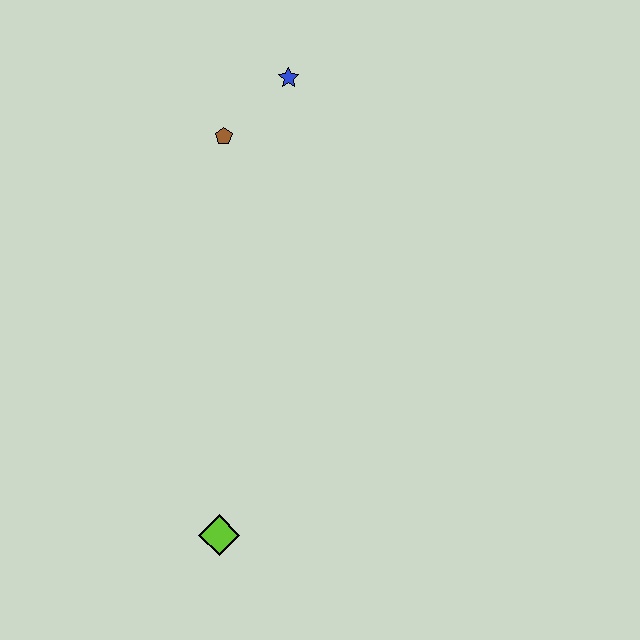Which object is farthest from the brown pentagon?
The lime diamond is farthest from the brown pentagon.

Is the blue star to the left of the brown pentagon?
No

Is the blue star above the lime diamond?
Yes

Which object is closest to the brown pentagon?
The blue star is closest to the brown pentagon.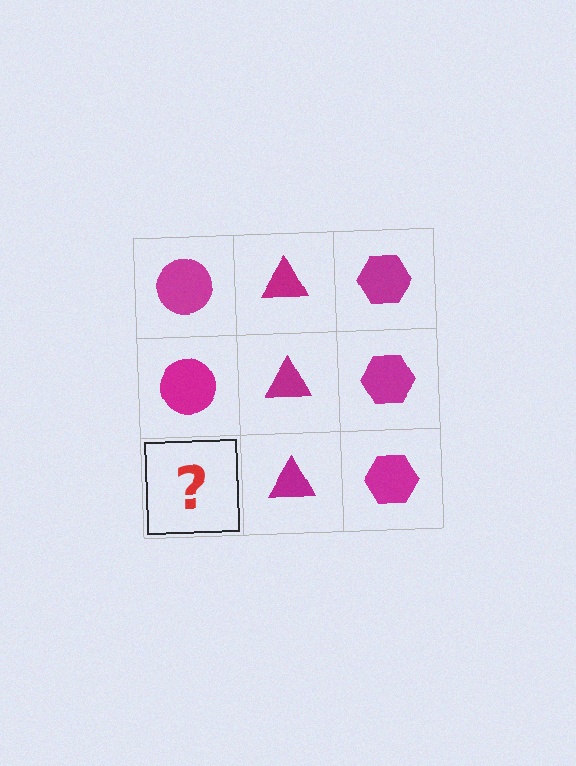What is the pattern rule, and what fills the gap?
The rule is that each column has a consistent shape. The gap should be filled with a magenta circle.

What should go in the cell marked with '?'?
The missing cell should contain a magenta circle.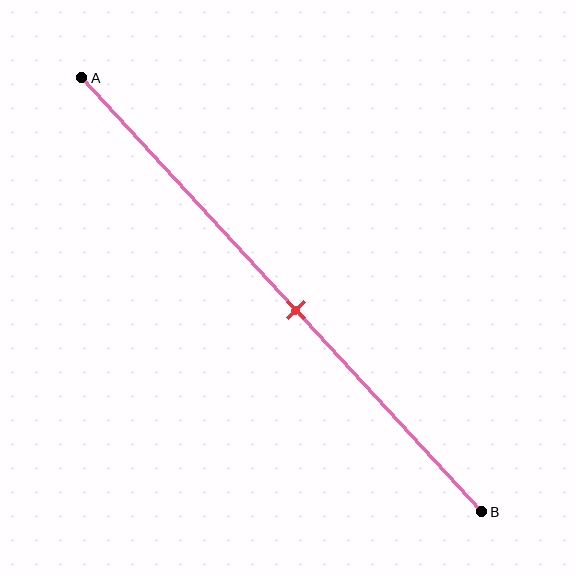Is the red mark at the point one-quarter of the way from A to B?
No, the mark is at about 55% from A, not at the 25% one-quarter point.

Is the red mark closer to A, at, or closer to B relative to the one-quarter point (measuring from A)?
The red mark is closer to point B than the one-quarter point of segment AB.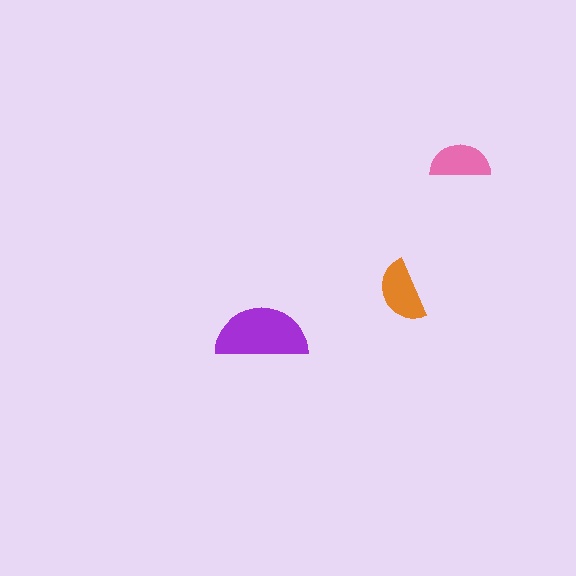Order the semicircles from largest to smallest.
the purple one, the orange one, the pink one.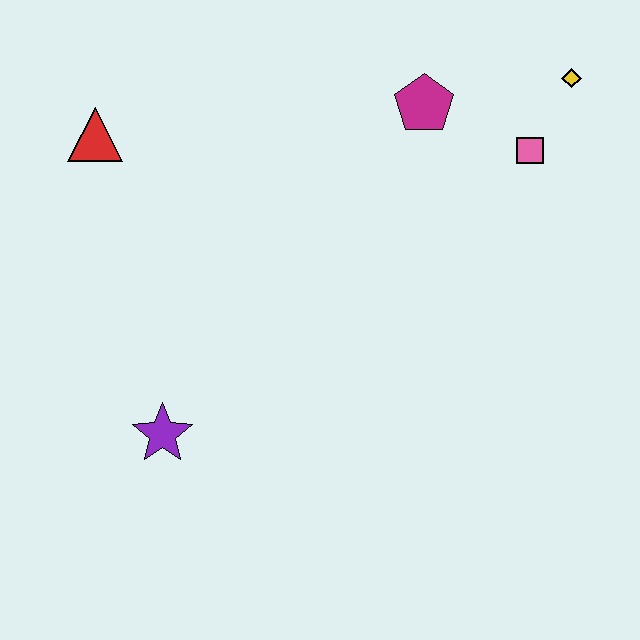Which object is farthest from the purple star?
The yellow diamond is farthest from the purple star.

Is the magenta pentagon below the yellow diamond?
Yes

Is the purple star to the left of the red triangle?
No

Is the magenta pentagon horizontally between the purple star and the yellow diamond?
Yes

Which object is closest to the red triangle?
The purple star is closest to the red triangle.